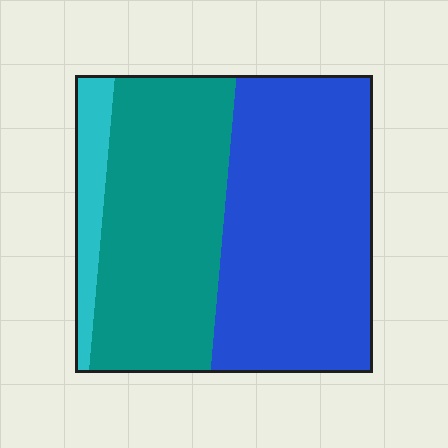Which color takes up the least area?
Cyan, at roughly 10%.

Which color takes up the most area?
Blue, at roughly 50%.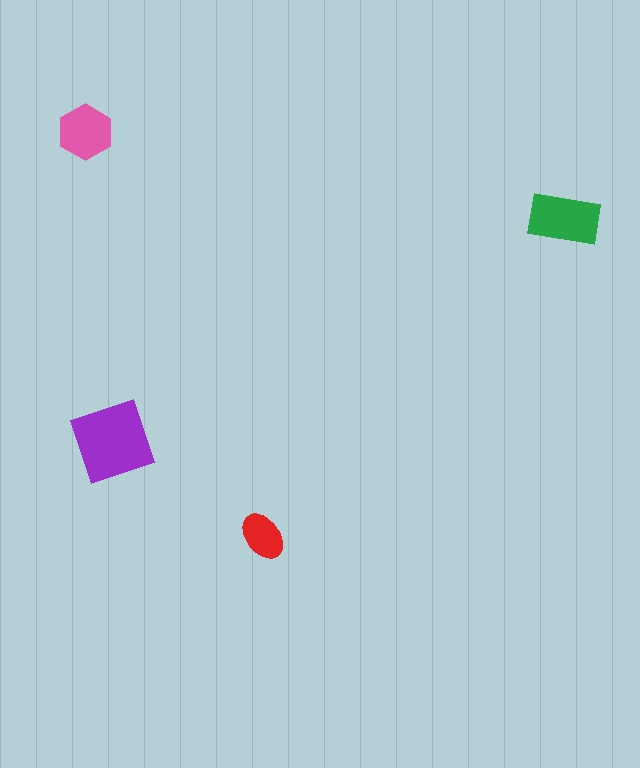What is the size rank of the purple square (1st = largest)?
1st.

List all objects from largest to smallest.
The purple square, the green rectangle, the pink hexagon, the red ellipse.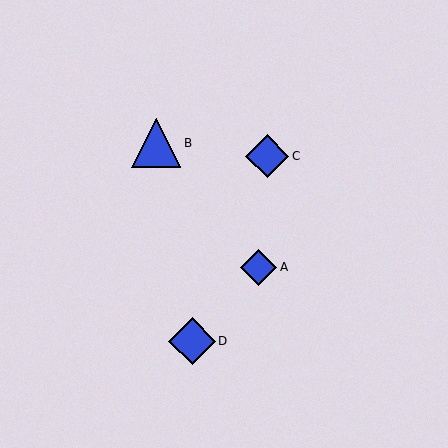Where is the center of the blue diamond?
The center of the blue diamond is at (267, 156).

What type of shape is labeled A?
Shape A is a blue diamond.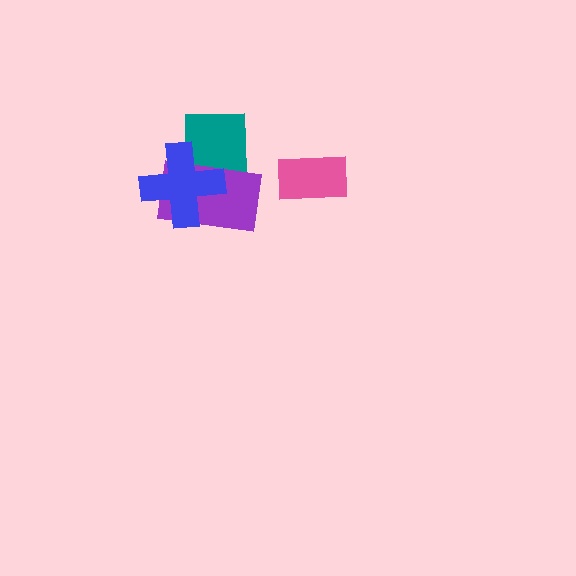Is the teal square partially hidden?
Yes, it is partially covered by another shape.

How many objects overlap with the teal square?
2 objects overlap with the teal square.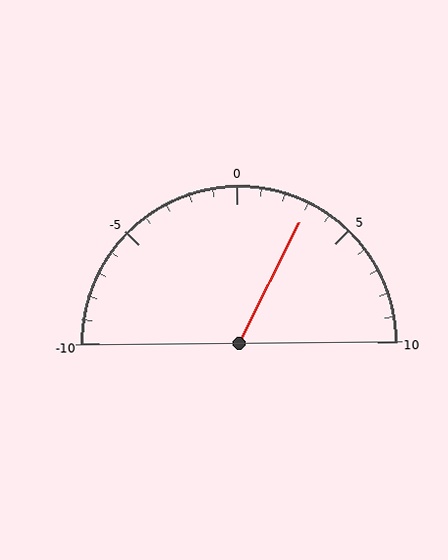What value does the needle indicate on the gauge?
The needle indicates approximately 3.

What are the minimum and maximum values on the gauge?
The gauge ranges from -10 to 10.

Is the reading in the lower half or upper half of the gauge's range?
The reading is in the upper half of the range (-10 to 10).